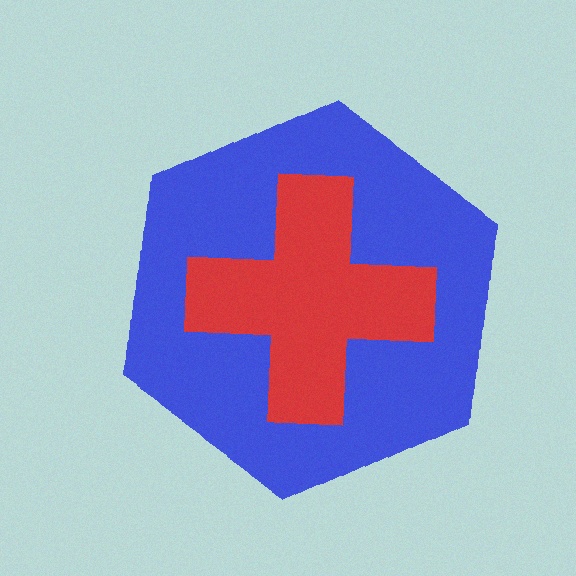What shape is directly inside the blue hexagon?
The red cross.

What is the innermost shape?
The red cross.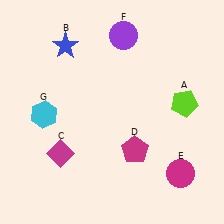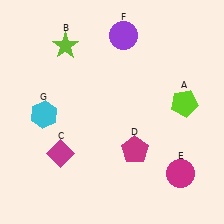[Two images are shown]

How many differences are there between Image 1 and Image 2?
There is 1 difference between the two images.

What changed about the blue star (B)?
In Image 1, B is blue. In Image 2, it changed to lime.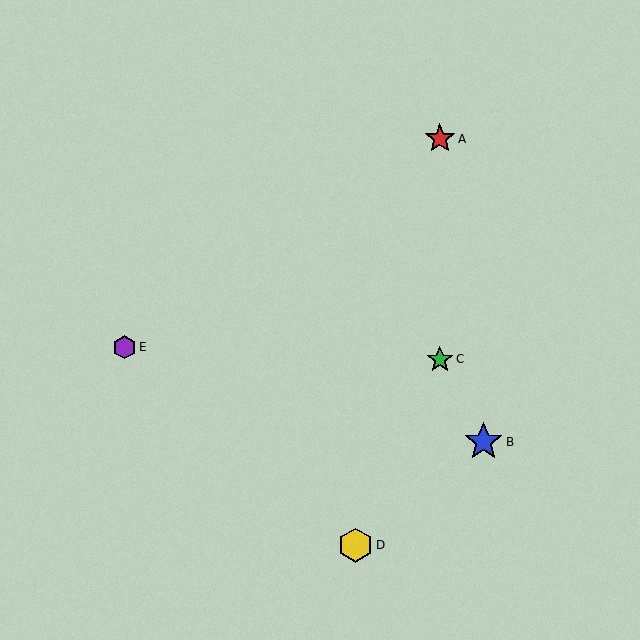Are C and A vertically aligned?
Yes, both are at x≈440.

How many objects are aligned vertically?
2 objects (A, C) are aligned vertically.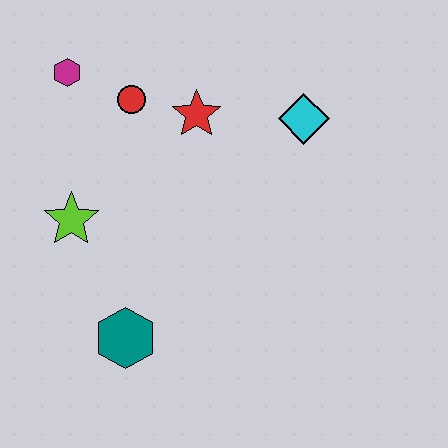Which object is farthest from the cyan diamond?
The teal hexagon is farthest from the cyan diamond.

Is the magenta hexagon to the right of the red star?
No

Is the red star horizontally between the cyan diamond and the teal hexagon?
Yes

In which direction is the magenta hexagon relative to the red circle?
The magenta hexagon is to the left of the red circle.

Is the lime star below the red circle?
Yes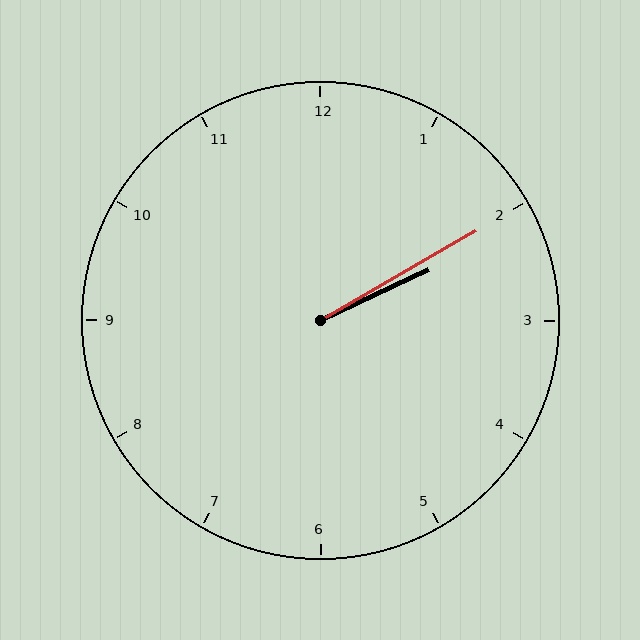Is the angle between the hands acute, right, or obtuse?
It is acute.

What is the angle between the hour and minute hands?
Approximately 5 degrees.